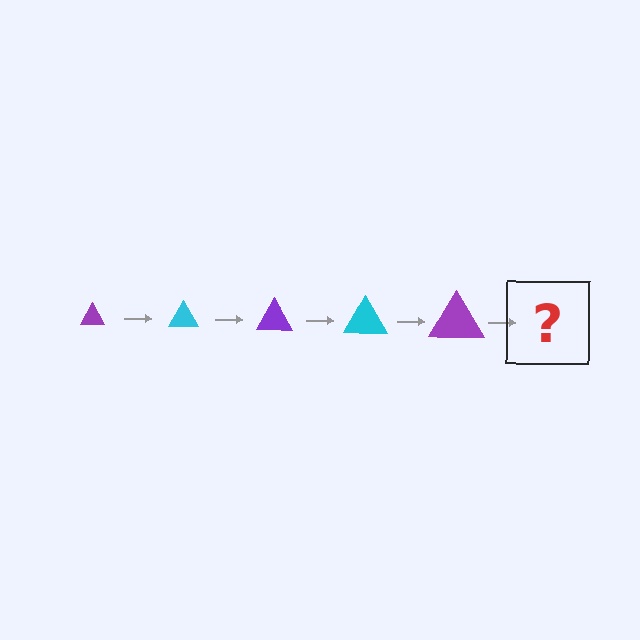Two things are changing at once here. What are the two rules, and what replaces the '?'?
The two rules are that the triangle grows larger each step and the color cycles through purple and cyan. The '?' should be a cyan triangle, larger than the previous one.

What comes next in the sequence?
The next element should be a cyan triangle, larger than the previous one.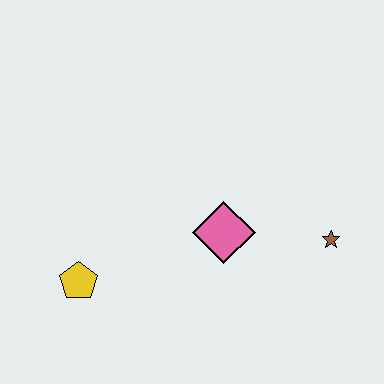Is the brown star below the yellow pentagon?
No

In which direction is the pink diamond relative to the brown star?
The pink diamond is to the left of the brown star.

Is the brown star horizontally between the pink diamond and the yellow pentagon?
No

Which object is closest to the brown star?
The pink diamond is closest to the brown star.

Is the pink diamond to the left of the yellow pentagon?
No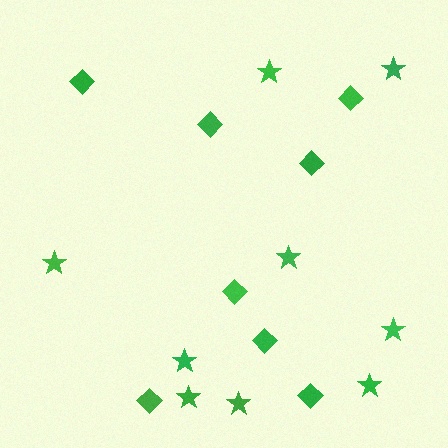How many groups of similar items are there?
There are 2 groups: one group of diamonds (8) and one group of stars (9).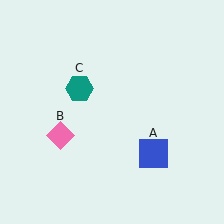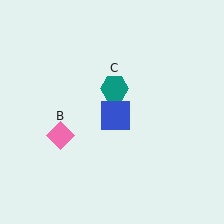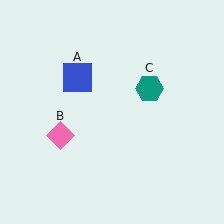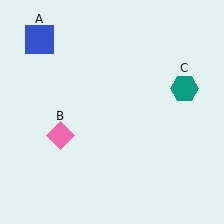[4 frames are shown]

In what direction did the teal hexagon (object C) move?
The teal hexagon (object C) moved right.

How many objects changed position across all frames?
2 objects changed position: blue square (object A), teal hexagon (object C).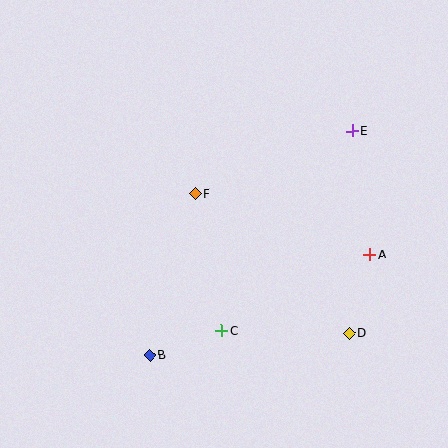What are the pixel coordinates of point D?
Point D is at (349, 333).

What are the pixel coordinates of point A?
Point A is at (370, 255).